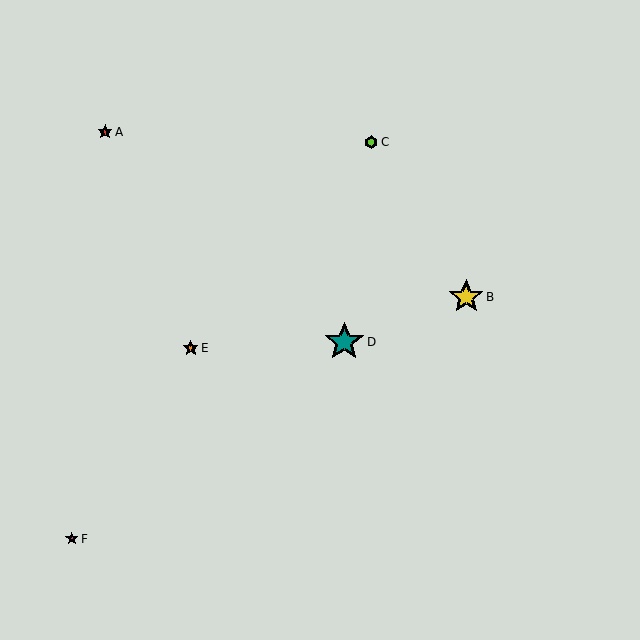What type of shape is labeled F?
Shape F is a magenta star.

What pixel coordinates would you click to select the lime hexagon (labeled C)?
Click at (371, 142) to select the lime hexagon C.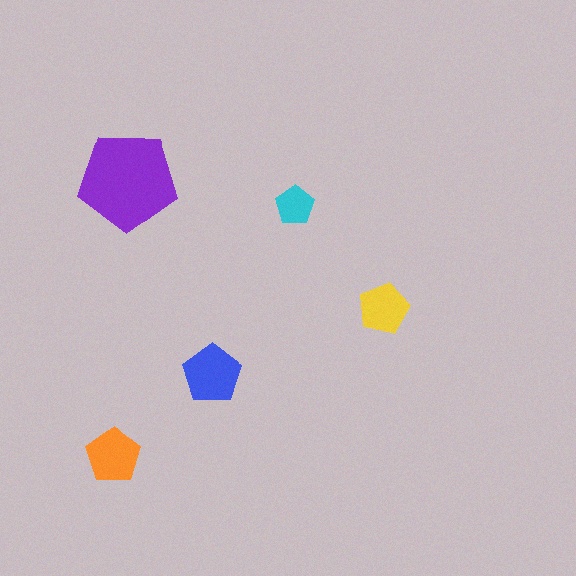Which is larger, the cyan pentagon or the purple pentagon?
The purple one.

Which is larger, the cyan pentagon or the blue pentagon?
The blue one.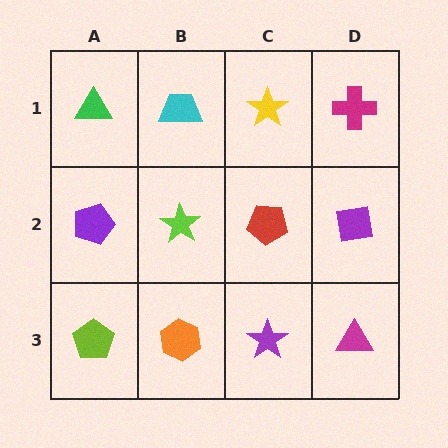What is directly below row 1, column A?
A purple pentagon.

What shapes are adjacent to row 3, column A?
A purple pentagon (row 2, column A), an orange hexagon (row 3, column B).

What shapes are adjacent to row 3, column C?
A red pentagon (row 2, column C), an orange hexagon (row 3, column B), a magenta triangle (row 3, column D).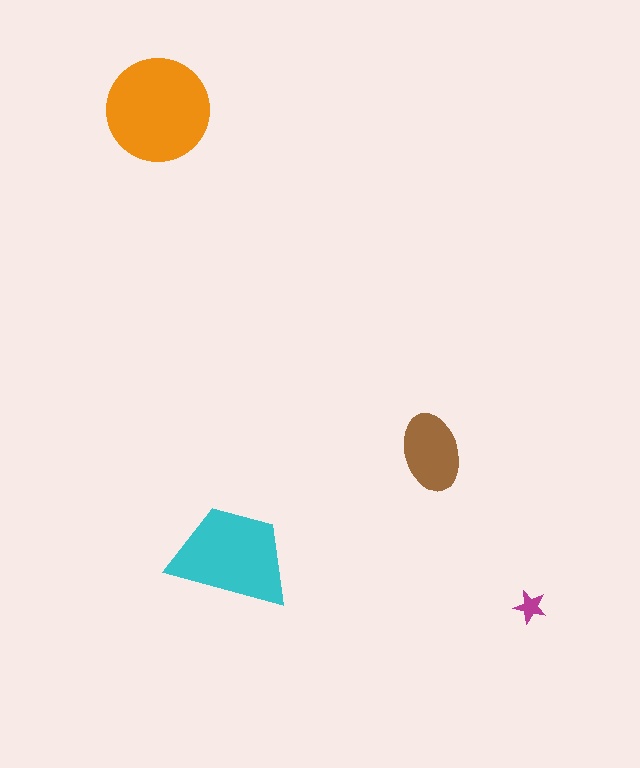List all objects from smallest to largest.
The magenta star, the brown ellipse, the cyan trapezoid, the orange circle.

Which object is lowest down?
The magenta star is bottommost.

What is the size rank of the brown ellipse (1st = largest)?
3rd.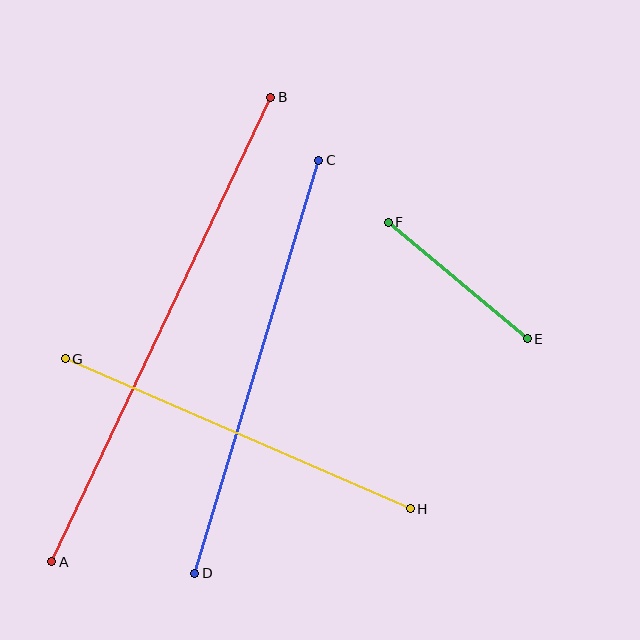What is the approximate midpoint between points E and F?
The midpoint is at approximately (458, 280) pixels.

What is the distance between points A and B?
The distance is approximately 514 pixels.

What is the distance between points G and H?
The distance is approximately 376 pixels.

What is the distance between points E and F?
The distance is approximately 181 pixels.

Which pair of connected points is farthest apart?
Points A and B are farthest apart.